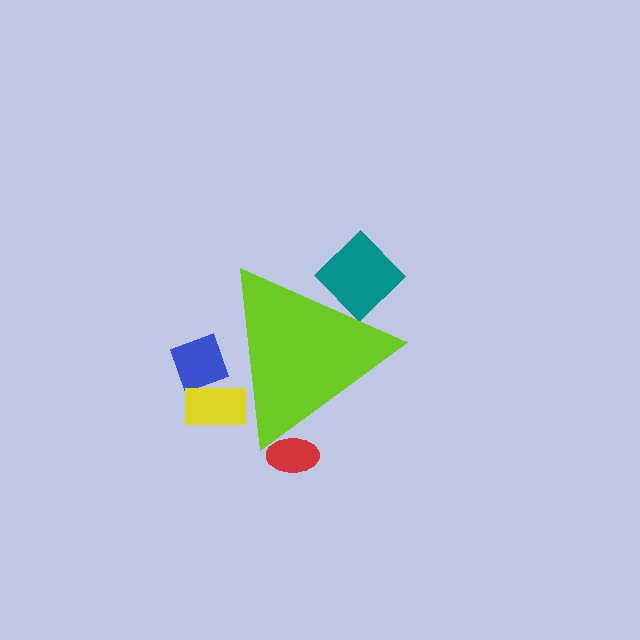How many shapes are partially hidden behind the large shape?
4 shapes are partially hidden.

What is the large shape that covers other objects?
A lime triangle.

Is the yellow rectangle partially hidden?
Yes, the yellow rectangle is partially hidden behind the lime triangle.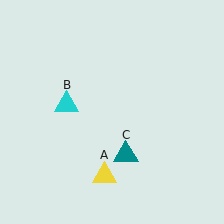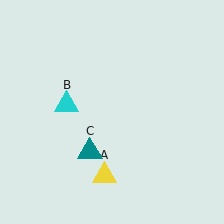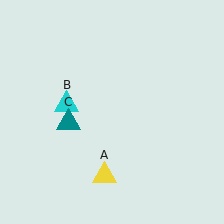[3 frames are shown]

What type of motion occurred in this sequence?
The teal triangle (object C) rotated clockwise around the center of the scene.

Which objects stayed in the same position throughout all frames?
Yellow triangle (object A) and cyan triangle (object B) remained stationary.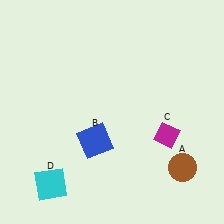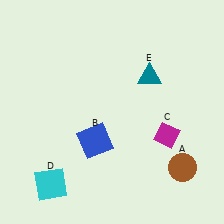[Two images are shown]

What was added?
A teal triangle (E) was added in Image 2.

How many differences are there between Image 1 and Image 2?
There is 1 difference between the two images.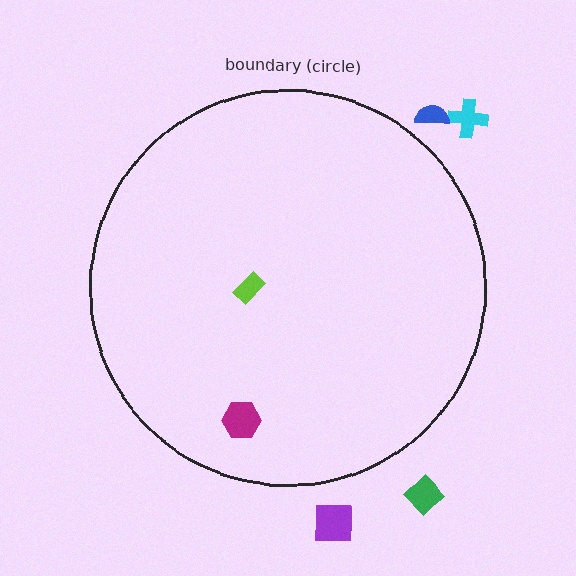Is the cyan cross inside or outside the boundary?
Outside.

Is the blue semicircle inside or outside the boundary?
Outside.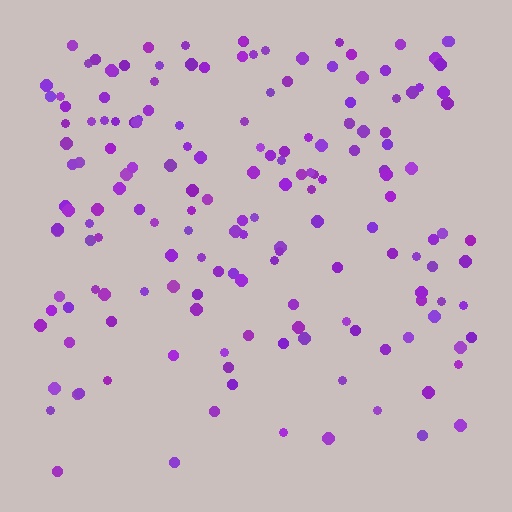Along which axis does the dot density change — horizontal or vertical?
Vertical.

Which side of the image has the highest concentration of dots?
The top.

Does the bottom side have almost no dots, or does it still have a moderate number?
Still a moderate number, just noticeably fewer than the top.